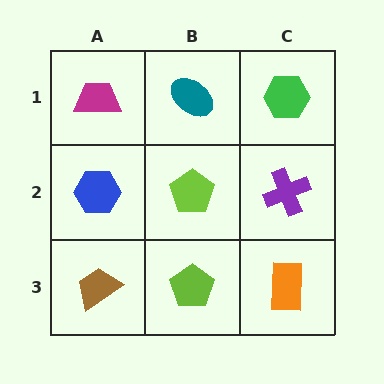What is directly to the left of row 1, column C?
A teal ellipse.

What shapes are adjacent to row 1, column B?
A lime pentagon (row 2, column B), a magenta trapezoid (row 1, column A), a green hexagon (row 1, column C).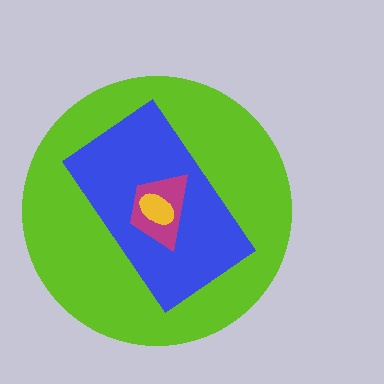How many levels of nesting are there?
4.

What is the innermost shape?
The yellow ellipse.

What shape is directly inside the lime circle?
The blue rectangle.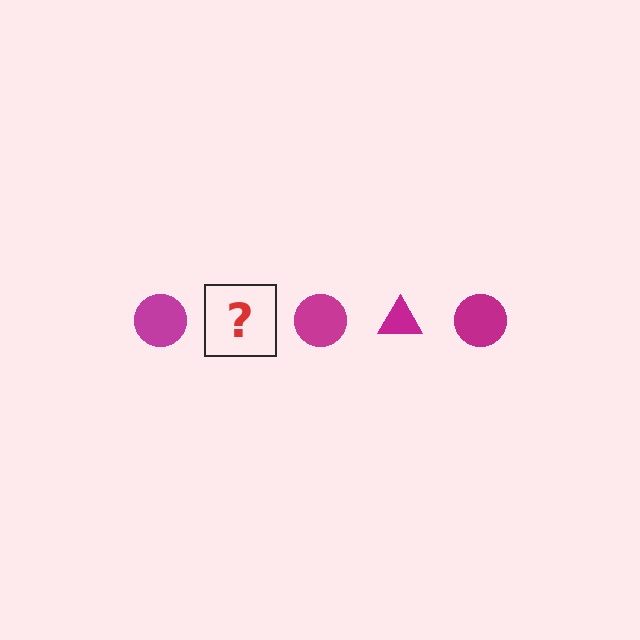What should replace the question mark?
The question mark should be replaced with a magenta triangle.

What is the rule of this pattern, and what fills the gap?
The rule is that the pattern cycles through circle, triangle shapes in magenta. The gap should be filled with a magenta triangle.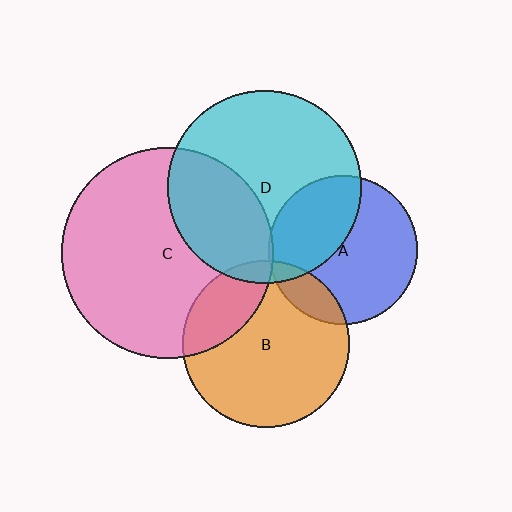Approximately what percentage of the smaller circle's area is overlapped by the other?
Approximately 5%.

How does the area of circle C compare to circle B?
Approximately 1.6 times.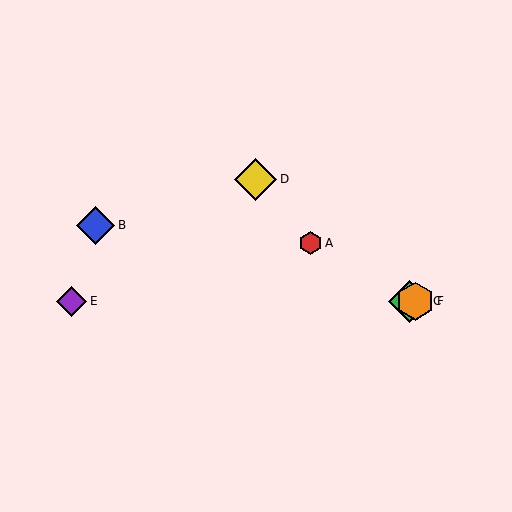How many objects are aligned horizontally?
3 objects (C, E, F) are aligned horizontally.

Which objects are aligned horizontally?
Objects C, E, F are aligned horizontally.